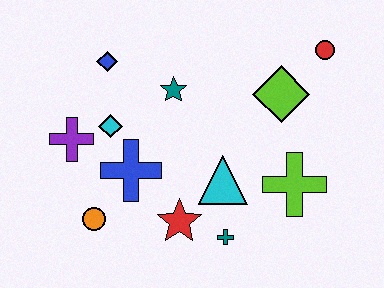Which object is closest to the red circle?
The lime diamond is closest to the red circle.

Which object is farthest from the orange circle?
The red circle is farthest from the orange circle.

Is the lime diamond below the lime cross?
No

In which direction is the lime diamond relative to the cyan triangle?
The lime diamond is above the cyan triangle.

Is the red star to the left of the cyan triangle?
Yes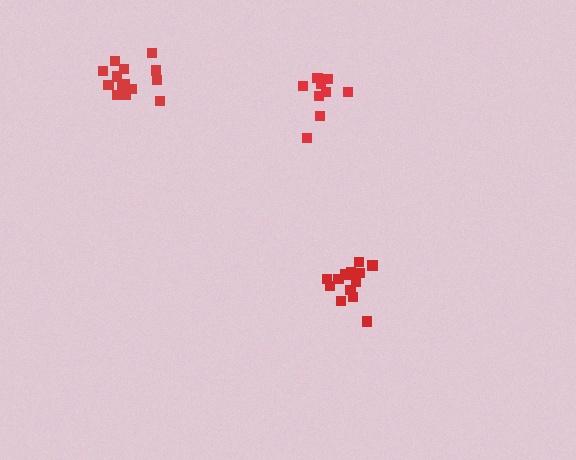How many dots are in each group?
Group 1: 14 dots, Group 2: 13 dots, Group 3: 9 dots (36 total).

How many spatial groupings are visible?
There are 3 spatial groupings.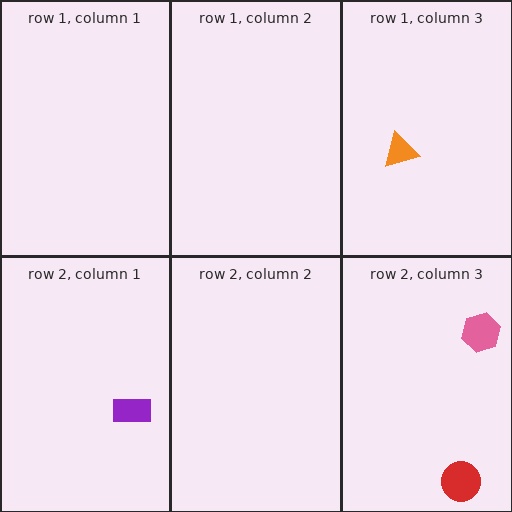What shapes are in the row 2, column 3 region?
The red circle, the pink hexagon.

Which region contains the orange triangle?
The row 1, column 3 region.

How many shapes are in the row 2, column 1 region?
1.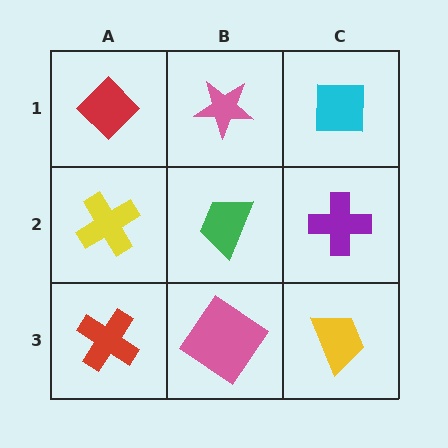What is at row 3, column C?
A yellow trapezoid.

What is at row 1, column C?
A cyan square.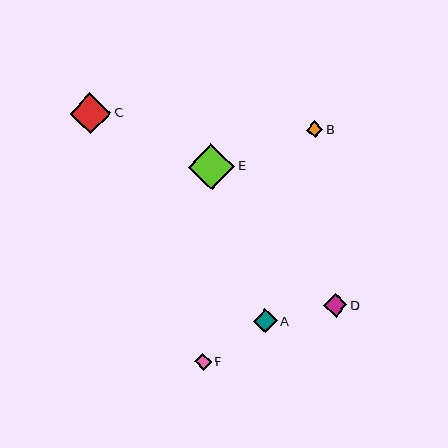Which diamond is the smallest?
Diamond B is the smallest with a size of approximately 17 pixels.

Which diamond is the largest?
Diamond E is the largest with a size of approximately 46 pixels.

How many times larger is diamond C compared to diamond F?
Diamond C is approximately 2.4 times the size of diamond F.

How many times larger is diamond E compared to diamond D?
Diamond E is approximately 1.9 times the size of diamond D.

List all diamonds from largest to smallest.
From largest to smallest: E, C, D, A, F, B.